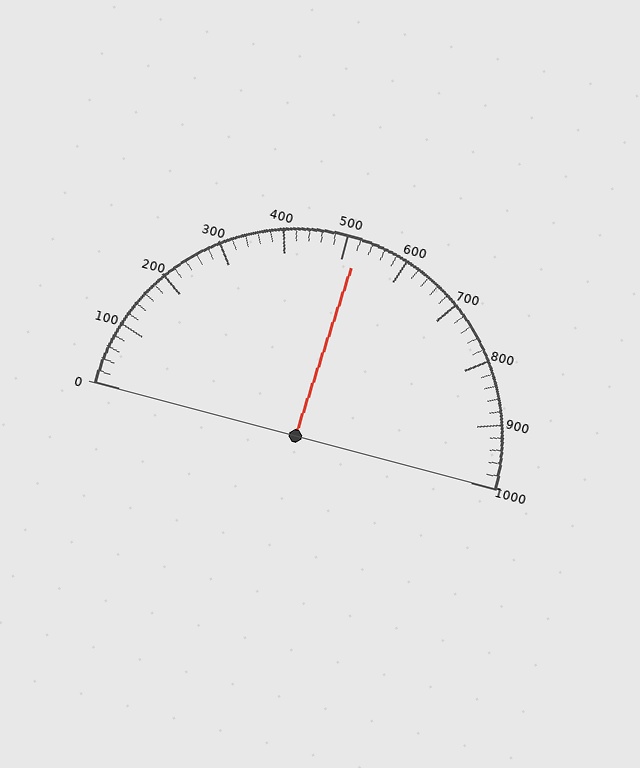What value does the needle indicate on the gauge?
The needle indicates approximately 520.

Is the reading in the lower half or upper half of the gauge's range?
The reading is in the upper half of the range (0 to 1000).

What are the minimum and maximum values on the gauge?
The gauge ranges from 0 to 1000.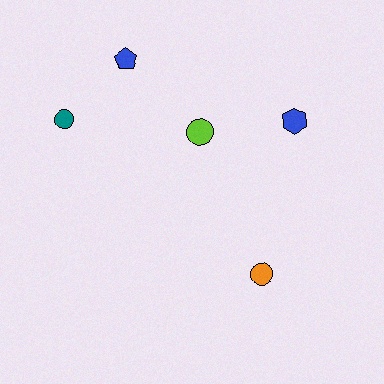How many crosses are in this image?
There are no crosses.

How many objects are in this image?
There are 5 objects.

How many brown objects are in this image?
There are no brown objects.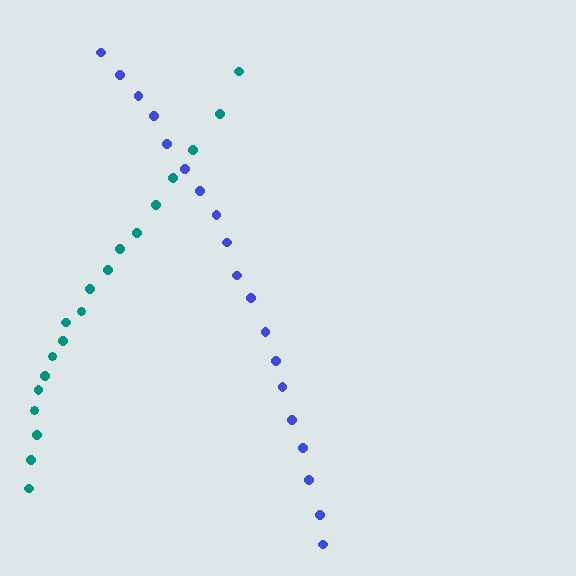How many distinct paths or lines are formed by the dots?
There are 2 distinct paths.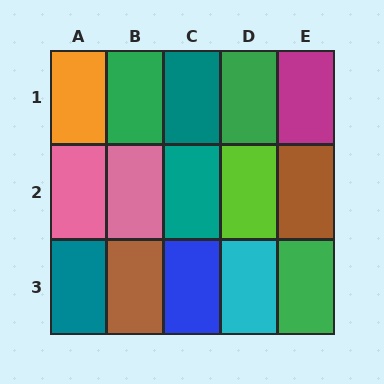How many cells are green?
3 cells are green.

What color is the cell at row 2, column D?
Lime.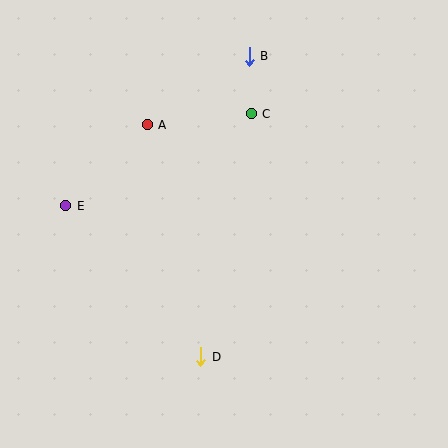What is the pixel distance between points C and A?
The distance between C and A is 105 pixels.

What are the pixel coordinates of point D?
Point D is at (201, 357).